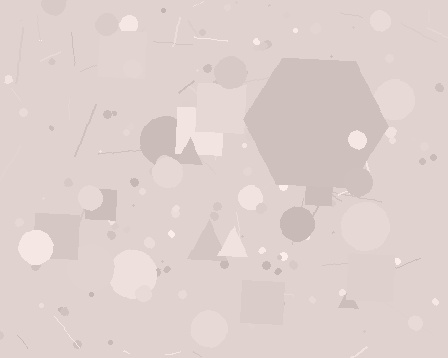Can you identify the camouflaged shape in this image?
The camouflaged shape is a hexagon.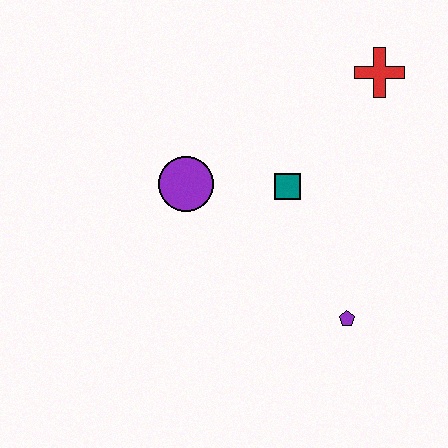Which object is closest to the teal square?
The purple circle is closest to the teal square.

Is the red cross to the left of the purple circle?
No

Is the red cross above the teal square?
Yes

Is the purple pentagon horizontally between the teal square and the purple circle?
No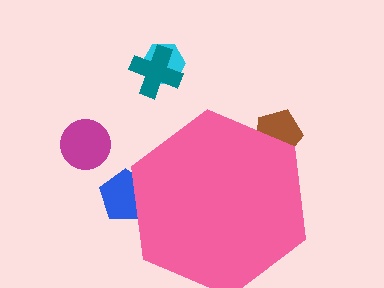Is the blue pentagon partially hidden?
Yes, the blue pentagon is partially hidden behind the pink hexagon.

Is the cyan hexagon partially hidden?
No, the cyan hexagon is fully visible.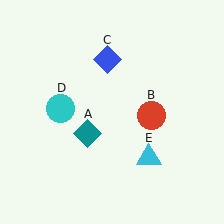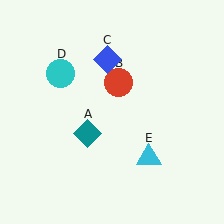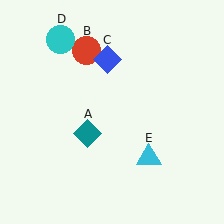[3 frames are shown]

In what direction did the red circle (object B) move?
The red circle (object B) moved up and to the left.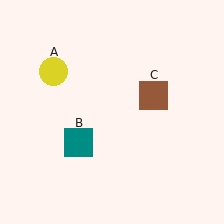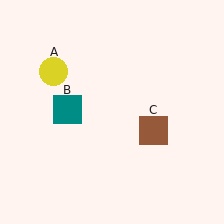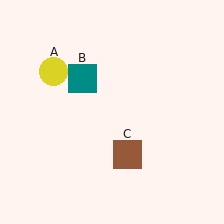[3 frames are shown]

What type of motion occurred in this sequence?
The teal square (object B), brown square (object C) rotated clockwise around the center of the scene.